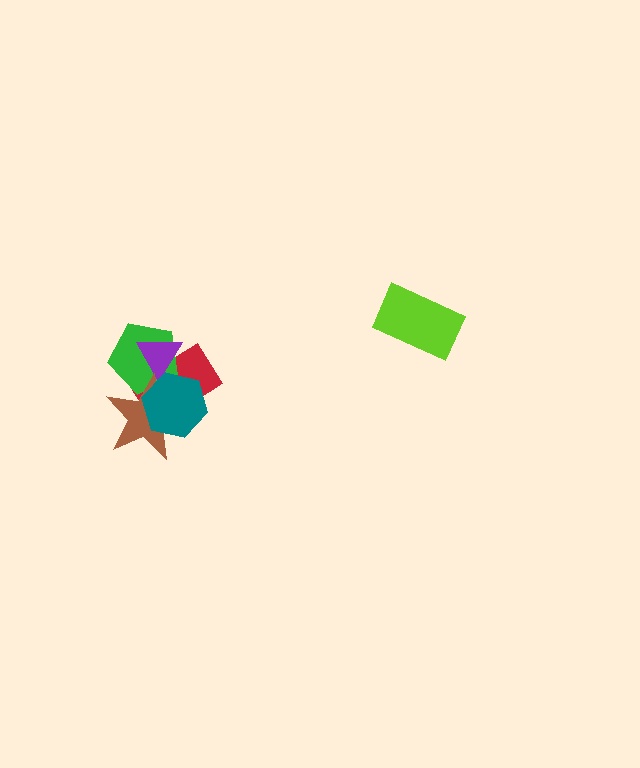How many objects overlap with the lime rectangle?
0 objects overlap with the lime rectangle.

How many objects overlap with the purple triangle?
4 objects overlap with the purple triangle.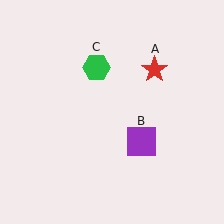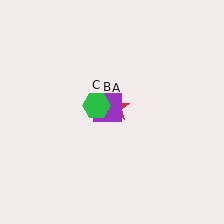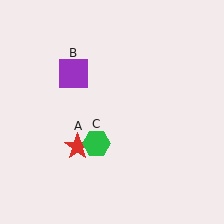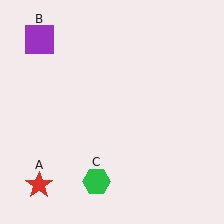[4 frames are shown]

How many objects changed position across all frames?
3 objects changed position: red star (object A), purple square (object B), green hexagon (object C).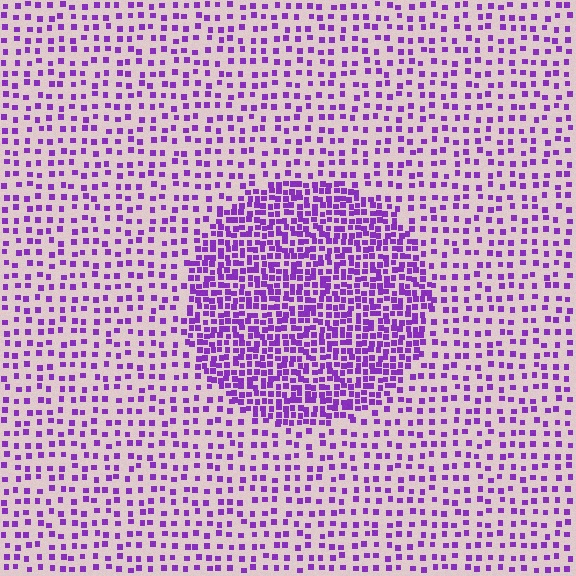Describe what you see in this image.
The image contains small purple elements arranged at two different densities. A circle-shaped region is visible where the elements are more densely packed than the surrounding area.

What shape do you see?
I see a circle.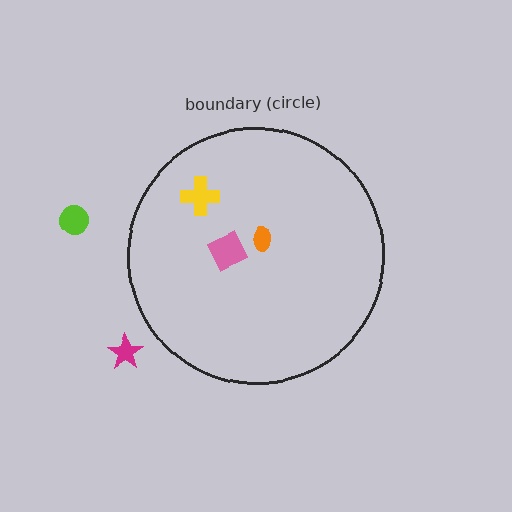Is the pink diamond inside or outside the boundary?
Inside.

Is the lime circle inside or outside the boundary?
Outside.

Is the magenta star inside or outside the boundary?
Outside.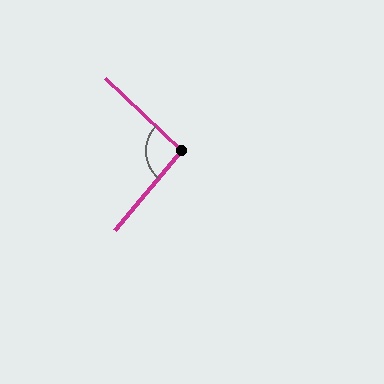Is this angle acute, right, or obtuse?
It is approximately a right angle.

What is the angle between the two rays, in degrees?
Approximately 93 degrees.